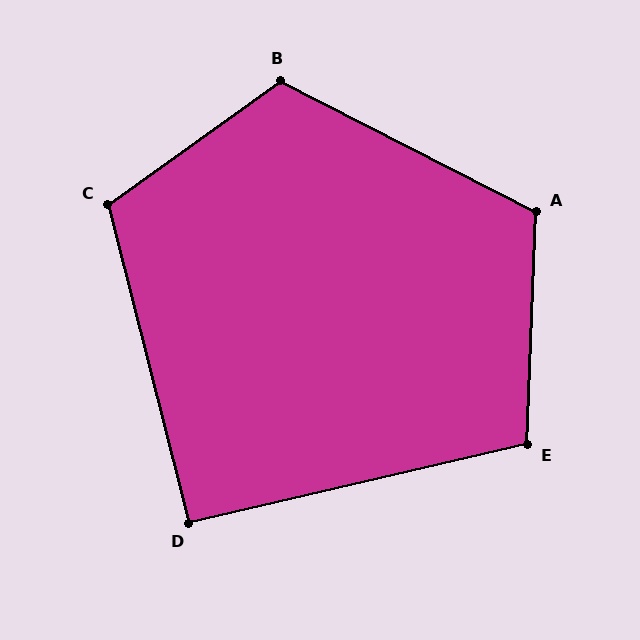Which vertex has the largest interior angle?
B, at approximately 118 degrees.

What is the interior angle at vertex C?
Approximately 111 degrees (obtuse).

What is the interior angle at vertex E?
Approximately 105 degrees (obtuse).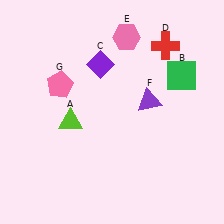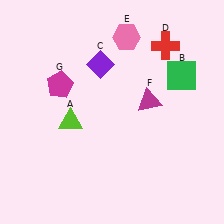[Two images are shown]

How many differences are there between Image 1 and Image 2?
There are 2 differences between the two images.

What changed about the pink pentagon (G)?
In Image 1, G is pink. In Image 2, it changed to magenta.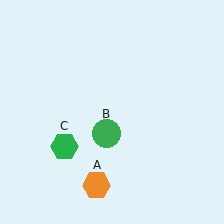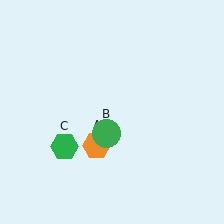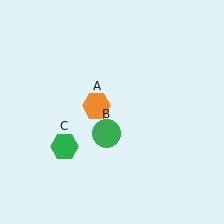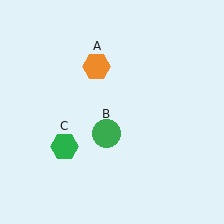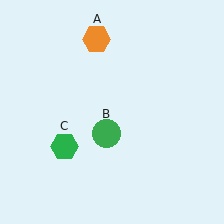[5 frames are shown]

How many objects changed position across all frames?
1 object changed position: orange hexagon (object A).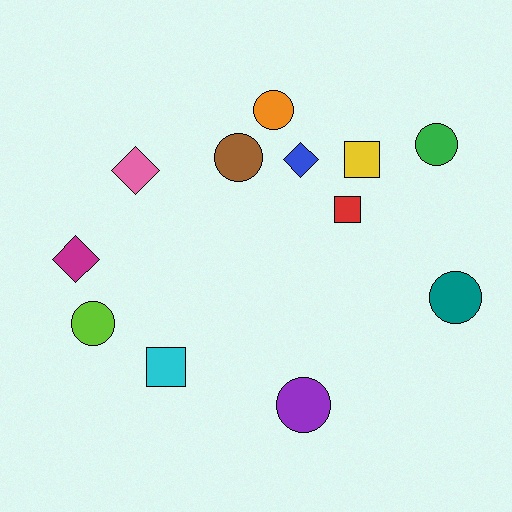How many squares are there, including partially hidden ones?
There are 3 squares.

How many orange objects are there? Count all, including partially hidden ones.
There is 1 orange object.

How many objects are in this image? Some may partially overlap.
There are 12 objects.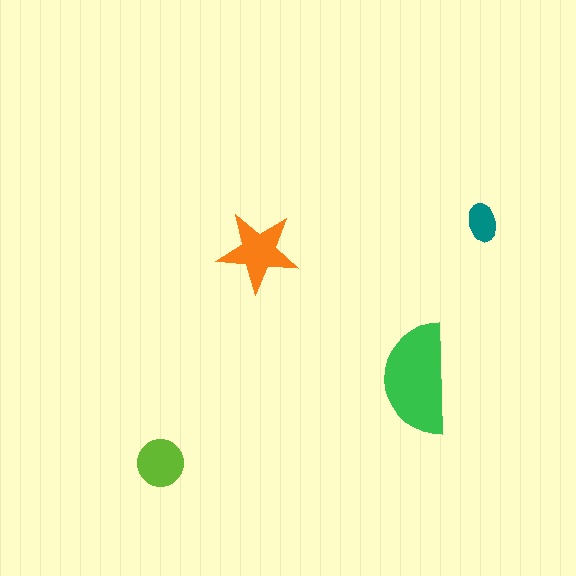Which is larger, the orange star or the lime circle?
The orange star.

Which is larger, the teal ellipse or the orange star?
The orange star.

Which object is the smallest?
The teal ellipse.